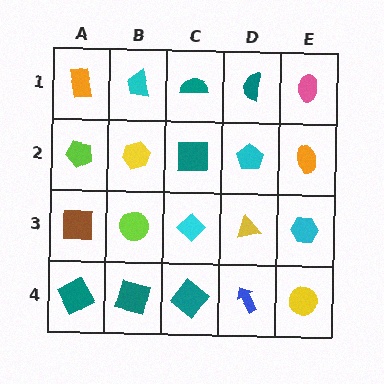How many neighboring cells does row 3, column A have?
3.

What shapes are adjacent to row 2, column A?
An orange rectangle (row 1, column A), a brown square (row 3, column A), a yellow hexagon (row 2, column B).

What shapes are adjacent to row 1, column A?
A lime pentagon (row 2, column A), a cyan trapezoid (row 1, column B).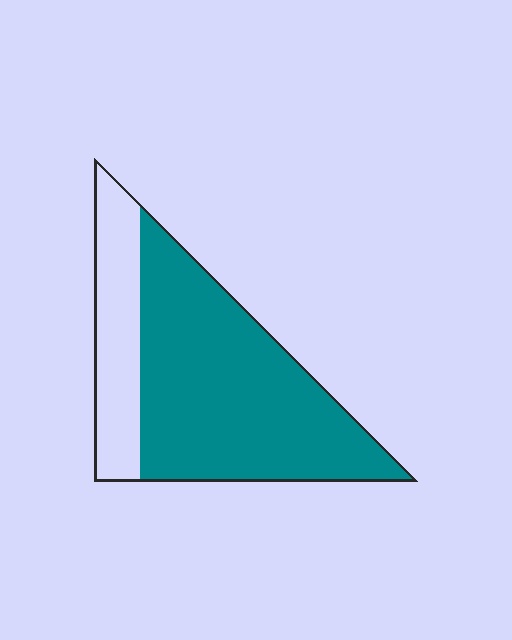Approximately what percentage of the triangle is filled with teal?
Approximately 75%.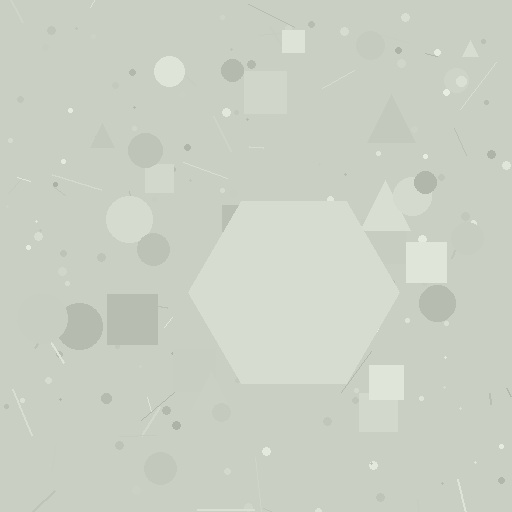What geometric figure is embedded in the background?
A hexagon is embedded in the background.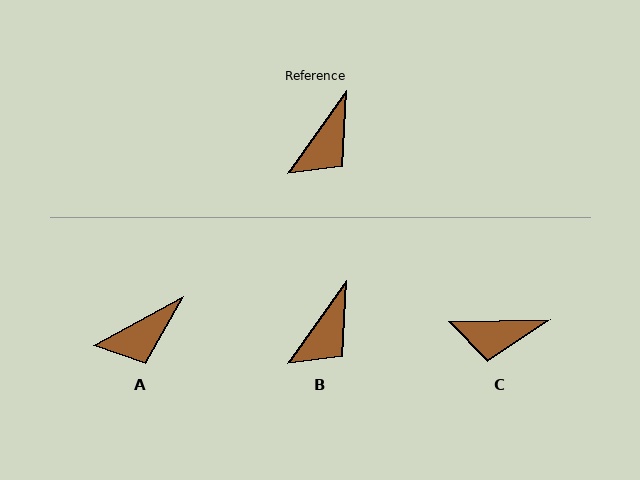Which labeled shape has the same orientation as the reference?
B.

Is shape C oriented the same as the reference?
No, it is off by about 54 degrees.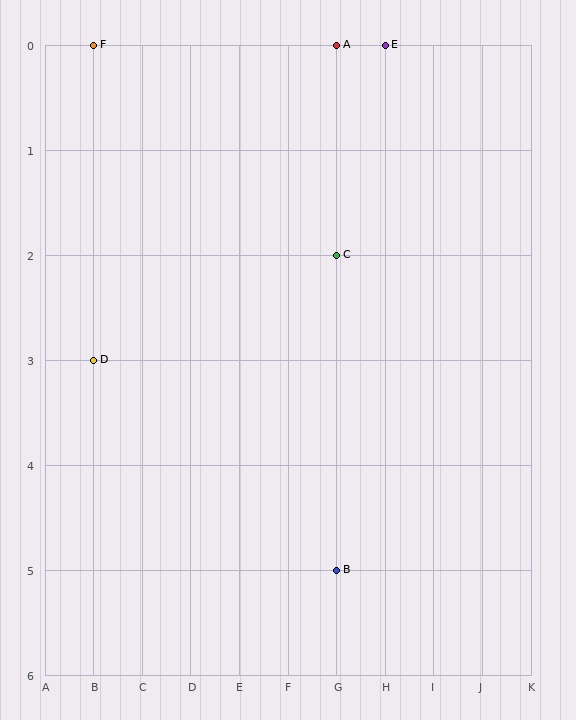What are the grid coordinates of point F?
Point F is at grid coordinates (B, 0).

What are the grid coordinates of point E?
Point E is at grid coordinates (H, 0).